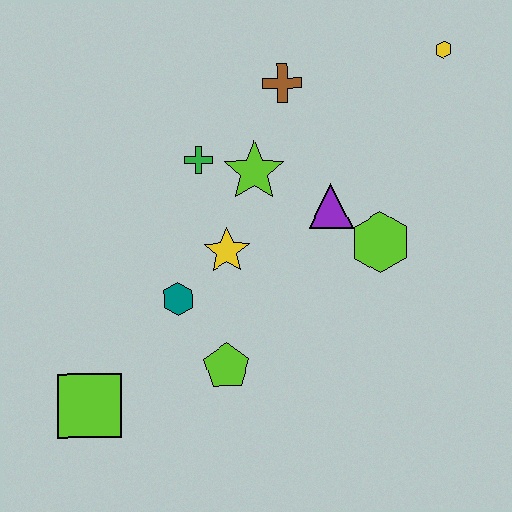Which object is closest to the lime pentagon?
The teal hexagon is closest to the lime pentagon.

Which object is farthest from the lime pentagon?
The yellow hexagon is farthest from the lime pentagon.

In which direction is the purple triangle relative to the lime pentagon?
The purple triangle is above the lime pentagon.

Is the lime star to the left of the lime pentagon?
No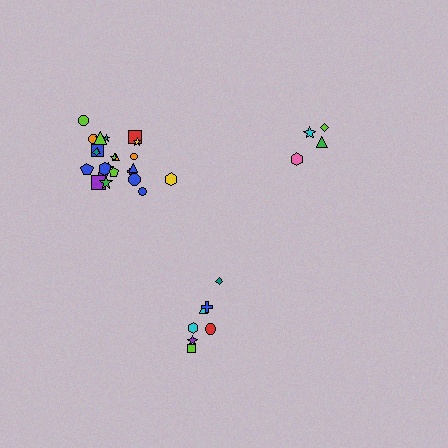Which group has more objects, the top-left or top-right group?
The top-left group.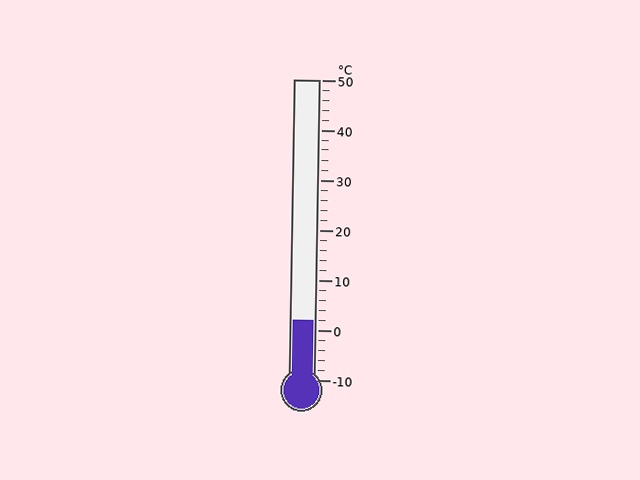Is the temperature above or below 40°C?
The temperature is below 40°C.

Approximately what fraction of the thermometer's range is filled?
The thermometer is filled to approximately 20% of its range.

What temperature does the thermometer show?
The thermometer shows approximately 2°C.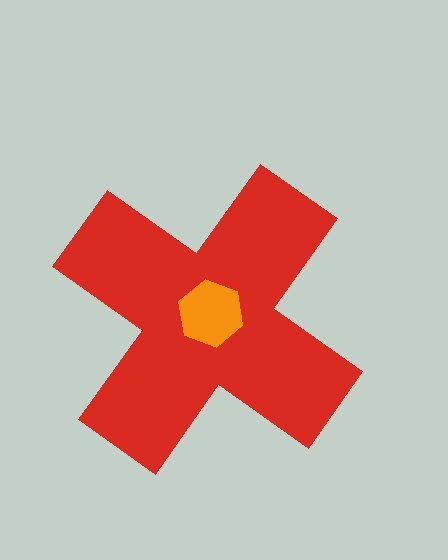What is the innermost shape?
The orange hexagon.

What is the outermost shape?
The red cross.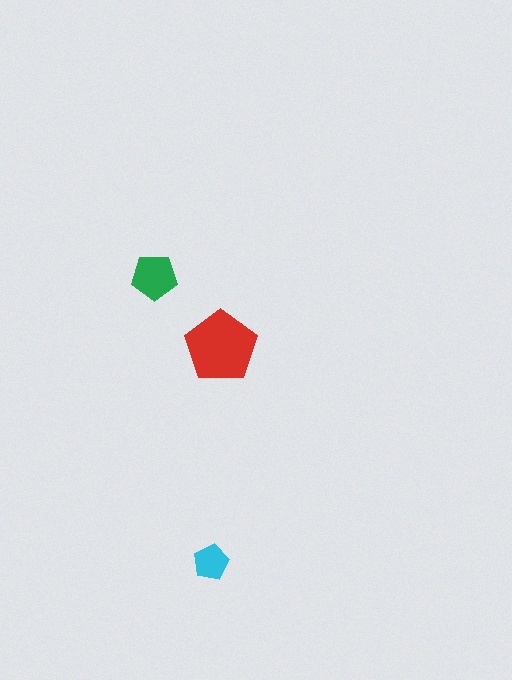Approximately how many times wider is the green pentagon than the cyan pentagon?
About 1.5 times wider.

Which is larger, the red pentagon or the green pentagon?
The red one.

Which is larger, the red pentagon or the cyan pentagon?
The red one.